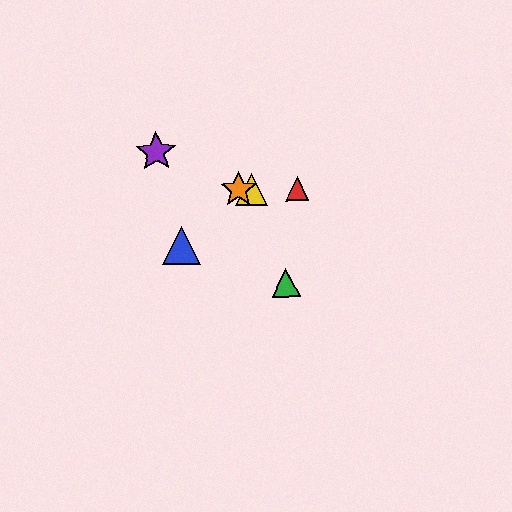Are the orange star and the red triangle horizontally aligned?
Yes, both are at y≈190.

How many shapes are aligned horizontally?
3 shapes (the red triangle, the yellow triangle, the orange star) are aligned horizontally.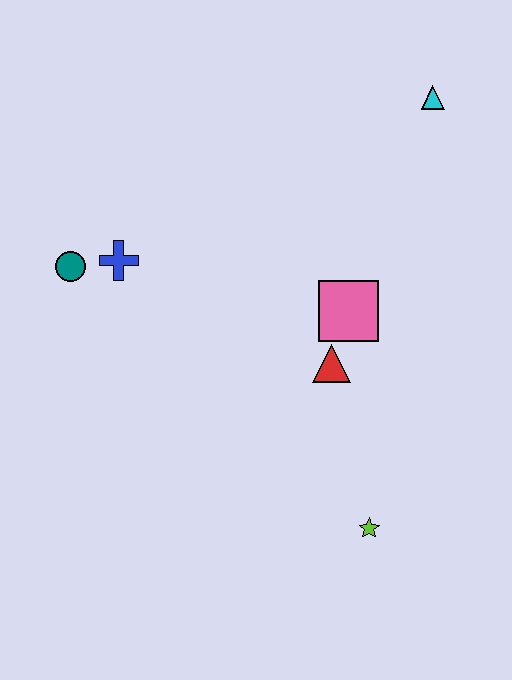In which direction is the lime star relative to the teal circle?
The lime star is to the right of the teal circle.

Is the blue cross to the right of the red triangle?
No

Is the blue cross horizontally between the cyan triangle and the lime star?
No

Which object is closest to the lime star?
The red triangle is closest to the lime star.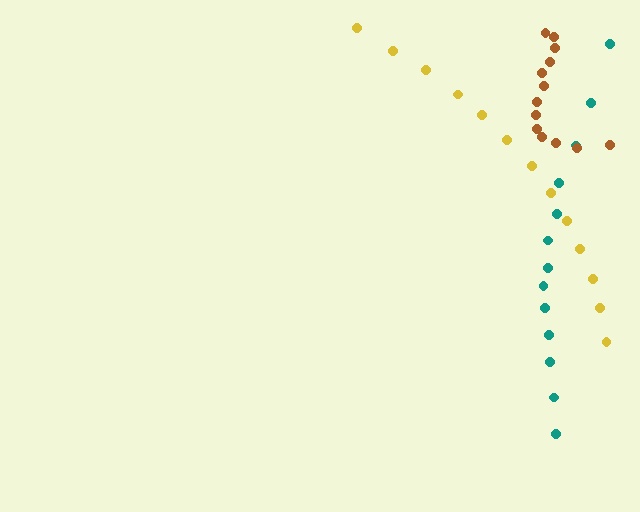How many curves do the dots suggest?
There are 3 distinct paths.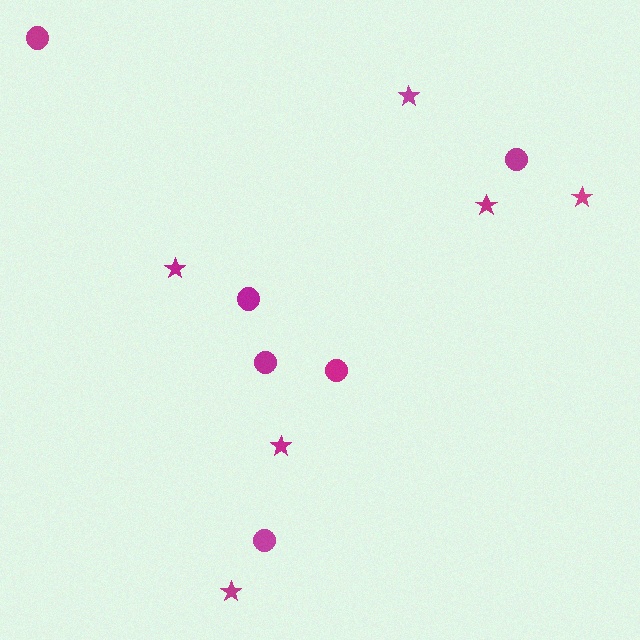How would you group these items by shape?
There are 2 groups: one group of stars (6) and one group of circles (6).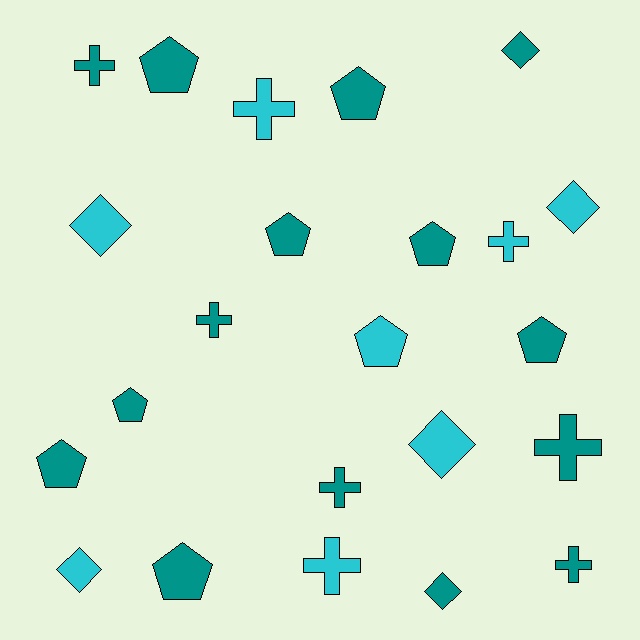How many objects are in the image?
There are 23 objects.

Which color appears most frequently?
Teal, with 15 objects.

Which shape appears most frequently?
Pentagon, with 9 objects.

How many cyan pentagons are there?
There is 1 cyan pentagon.